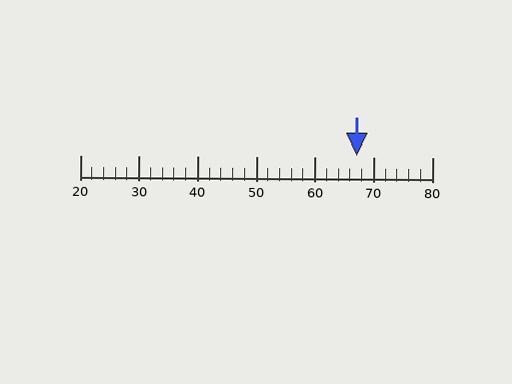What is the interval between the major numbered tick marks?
The major tick marks are spaced 10 units apart.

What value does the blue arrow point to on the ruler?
The blue arrow points to approximately 67.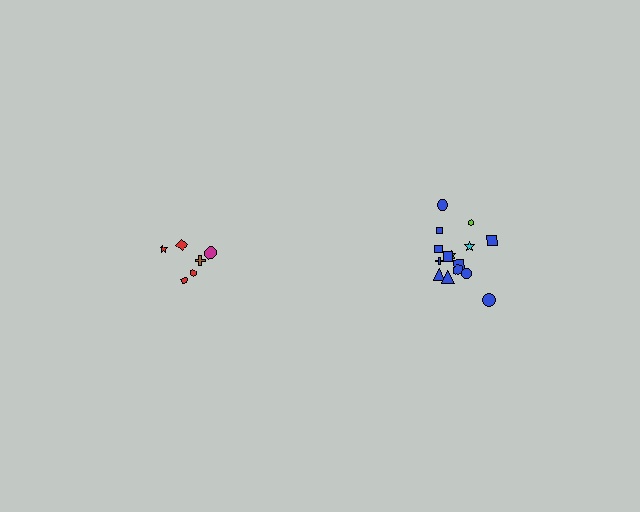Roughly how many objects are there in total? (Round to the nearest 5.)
Roughly 20 objects in total.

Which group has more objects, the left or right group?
The right group.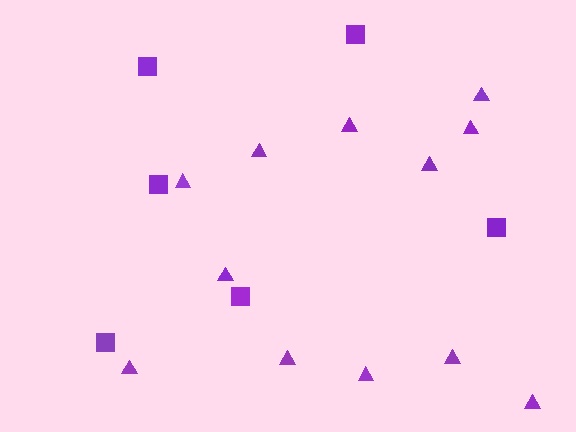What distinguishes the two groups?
There are 2 groups: one group of triangles (12) and one group of squares (6).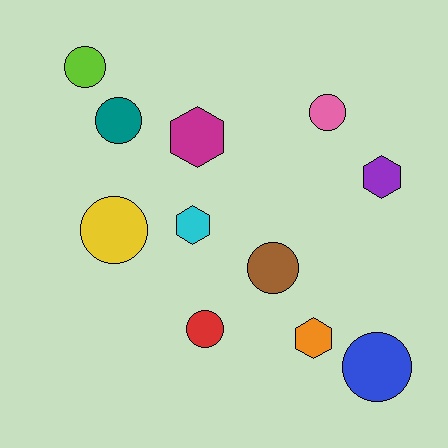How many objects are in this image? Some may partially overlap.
There are 11 objects.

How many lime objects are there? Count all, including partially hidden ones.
There is 1 lime object.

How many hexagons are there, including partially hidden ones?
There are 4 hexagons.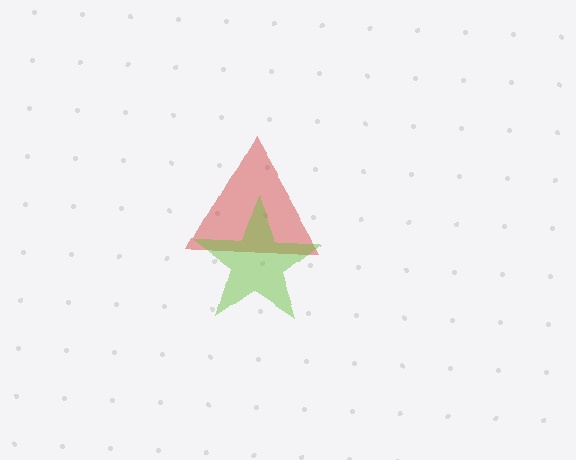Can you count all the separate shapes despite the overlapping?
Yes, there are 2 separate shapes.